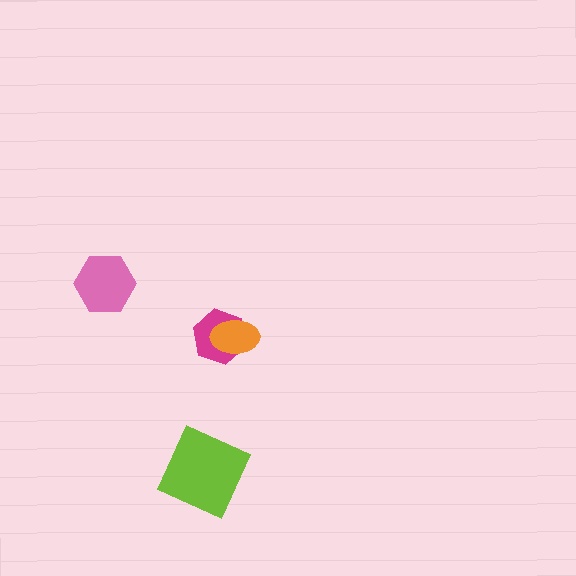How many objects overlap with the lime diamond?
0 objects overlap with the lime diamond.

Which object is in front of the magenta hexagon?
The orange ellipse is in front of the magenta hexagon.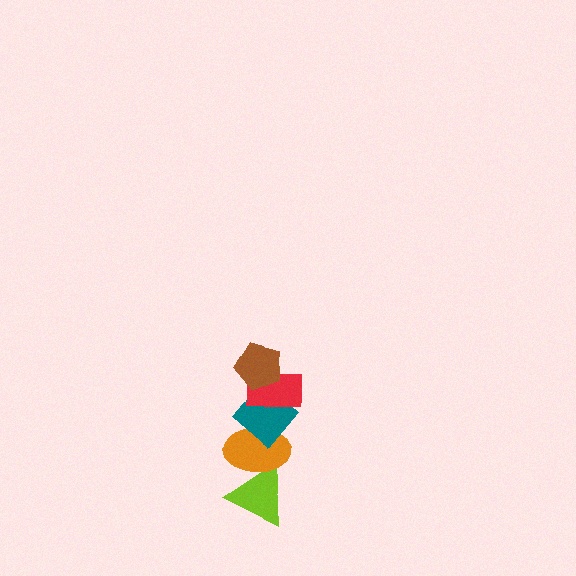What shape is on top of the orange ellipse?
The teal diamond is on top of the orange ellipse.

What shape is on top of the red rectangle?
The brown pentagon is on top of the red rectangle.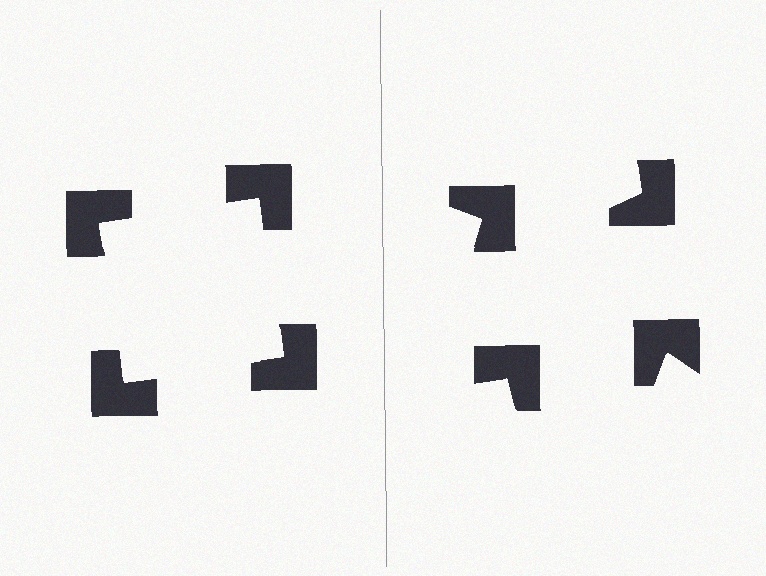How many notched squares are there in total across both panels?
8 — 4 on each side.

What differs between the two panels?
The notched squares are positioned identically on both sides; only the wedge orientations differ. On the left they align to a square; on the right they are misaligned.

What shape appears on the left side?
An illusory square.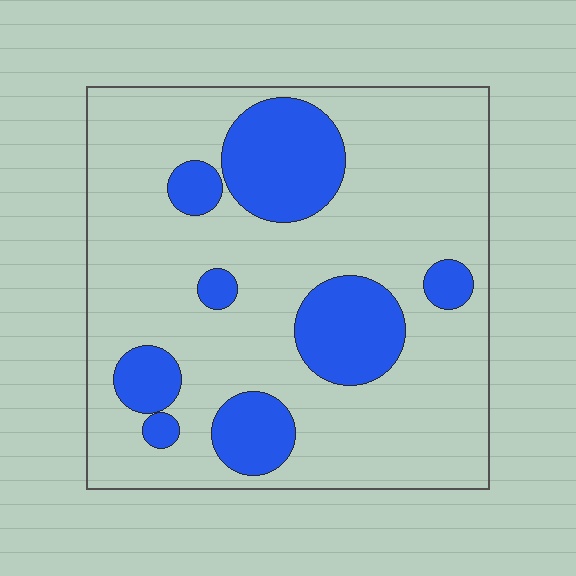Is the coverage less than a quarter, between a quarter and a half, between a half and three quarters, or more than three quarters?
Less than a quarter.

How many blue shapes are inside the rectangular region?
8.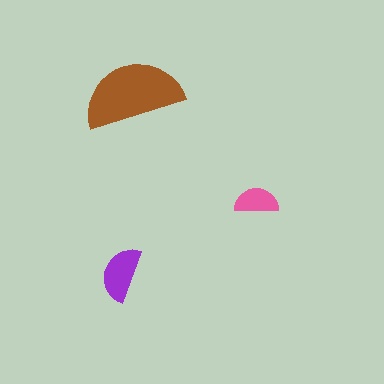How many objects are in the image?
There are 3 objects in the image.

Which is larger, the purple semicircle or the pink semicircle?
The purple one.